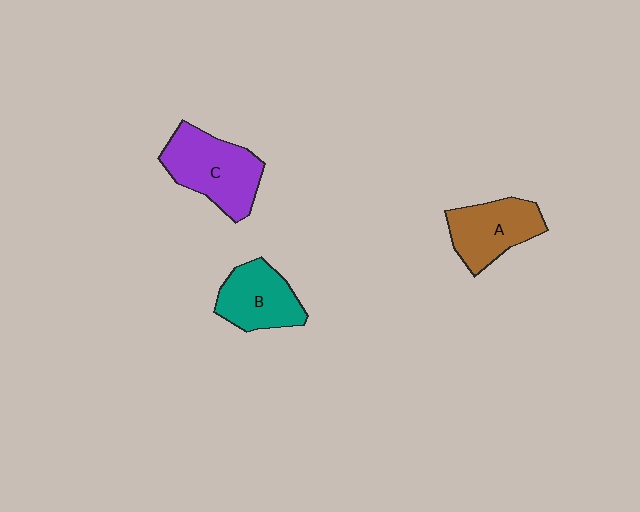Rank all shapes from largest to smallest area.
From largest to smallest: C (purple), A (brown), B (teal).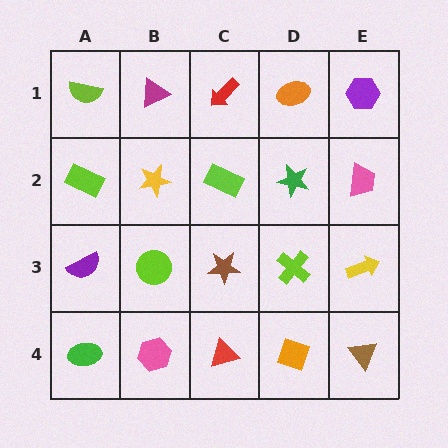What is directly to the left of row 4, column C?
A pink hexagon.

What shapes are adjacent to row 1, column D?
A green star (row 2, column D), a red arrow (row 1, column C), a purple hexagon (row 1, column E).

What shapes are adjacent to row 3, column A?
A lime rectangle (row 2, column A), a green ellipse (row 4, column A), a lime circle (row 3, column B).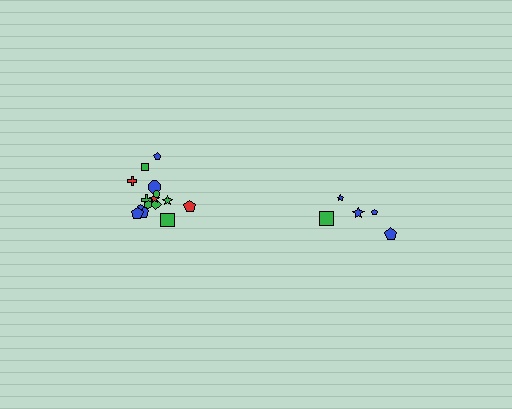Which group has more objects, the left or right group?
The left group.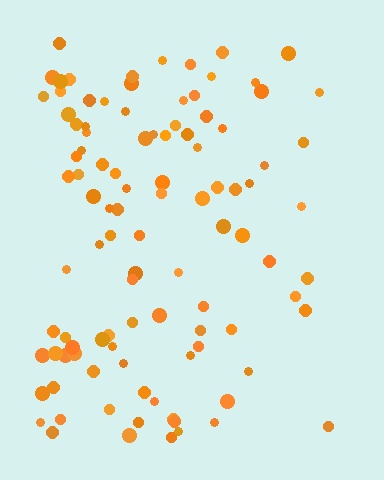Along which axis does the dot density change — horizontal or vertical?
Horizontal.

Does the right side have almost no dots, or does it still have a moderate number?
Still a moderate number, just noticeably fewer than the left.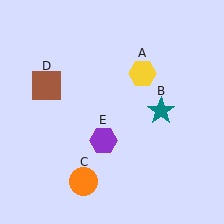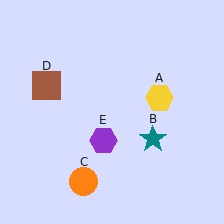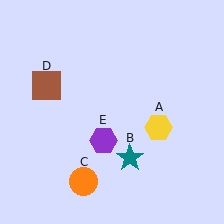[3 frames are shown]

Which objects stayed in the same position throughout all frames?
Orange circle (object C) and brown square (object D) and purple hexagon (object E) remained stationary.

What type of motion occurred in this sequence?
The yellow hexagon (object A), teal star (object B) rotated clockwise around the center of the scene.